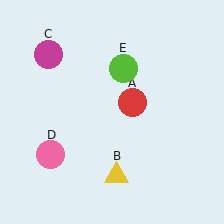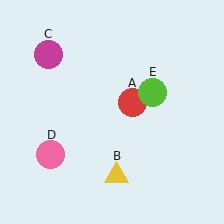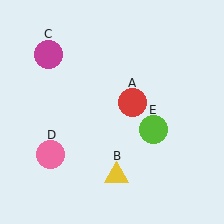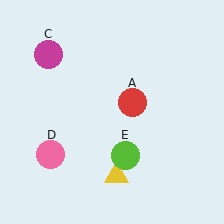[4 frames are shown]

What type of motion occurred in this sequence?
The lime circle (object E) rotated clockwise around the center of the scene.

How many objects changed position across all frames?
1 object changed position: lime circle (object E).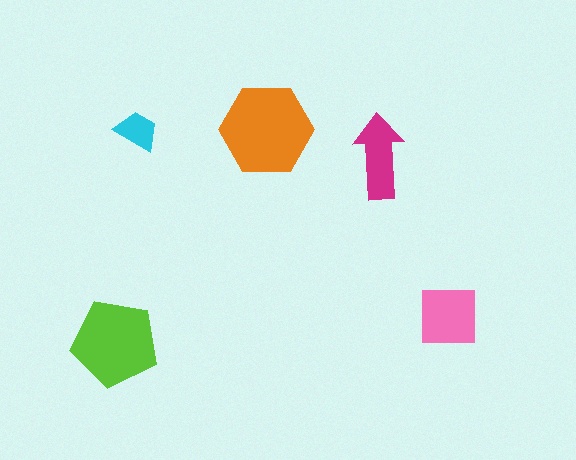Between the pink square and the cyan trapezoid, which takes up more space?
The pink square.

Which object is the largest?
The orange hexagon.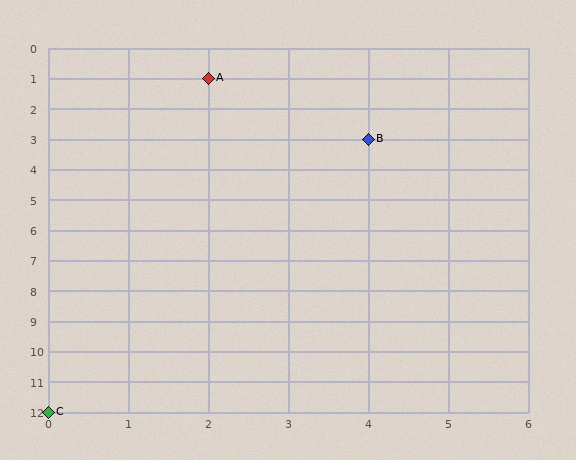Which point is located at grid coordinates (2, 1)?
Point A is at (2, 1).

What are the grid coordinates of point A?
Point A is at grid coordinates (2, 1).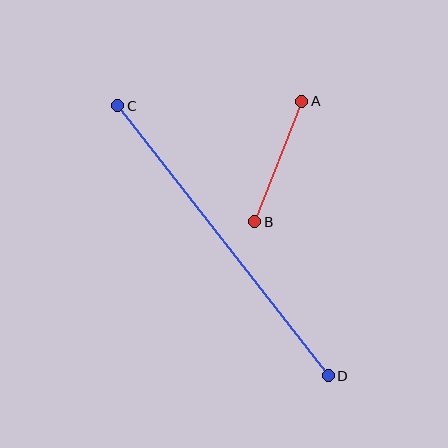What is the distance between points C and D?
The distance is approximately 342 pixels.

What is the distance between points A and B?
The distance is approximately 129 pixels.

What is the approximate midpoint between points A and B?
The midpoint is at approximately (278, 162) pixels.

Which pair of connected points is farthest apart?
Points C and D are farthest apart.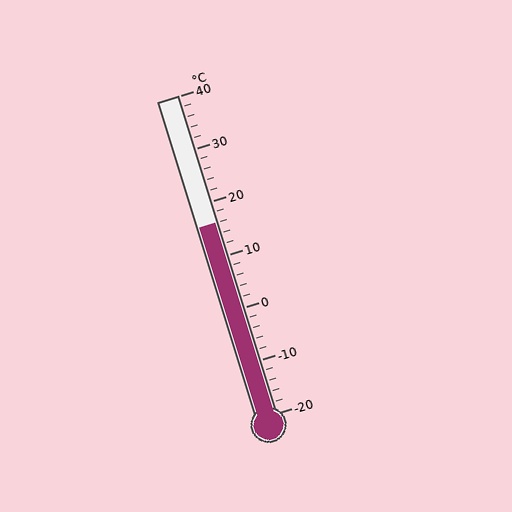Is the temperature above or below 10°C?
The temperature is above 10°C.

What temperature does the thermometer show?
The thermometer shows approximately 16°C.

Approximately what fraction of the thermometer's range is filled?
The thermometer is filled to approximately 60% of its range.